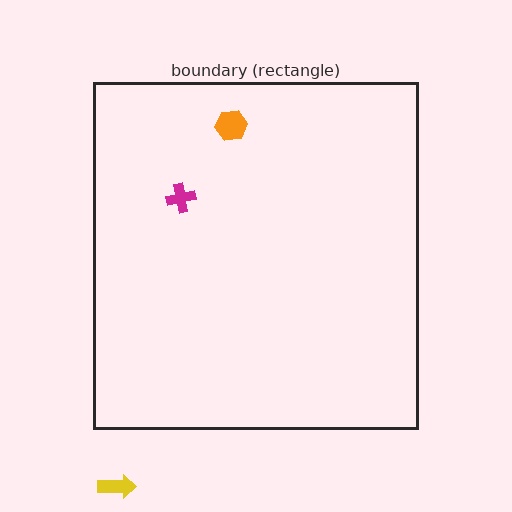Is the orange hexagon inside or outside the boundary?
Inside.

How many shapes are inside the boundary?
2 inside, 1 outside.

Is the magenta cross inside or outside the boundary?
Inside.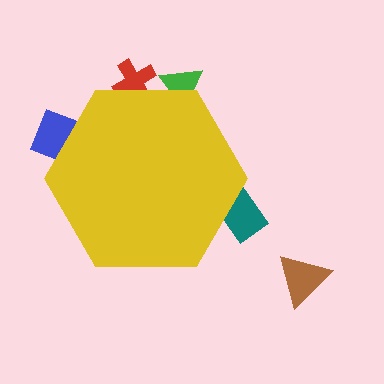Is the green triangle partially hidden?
Yes, the green triangle is partially hidden behind the yellow hexagon.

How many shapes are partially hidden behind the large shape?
4 shapes are partially hidden.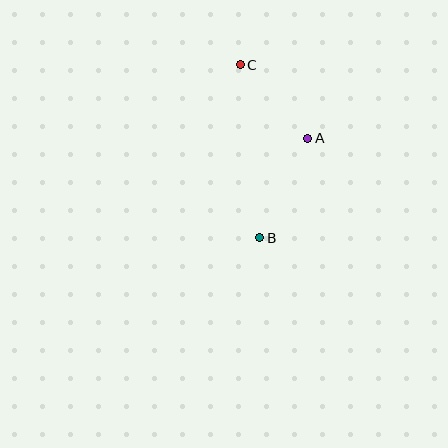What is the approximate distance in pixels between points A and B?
The distance between A and B is approximately 111 pixels.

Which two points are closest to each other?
Points A and C are closest to each other.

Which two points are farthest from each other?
Points B and C are farthest from each other.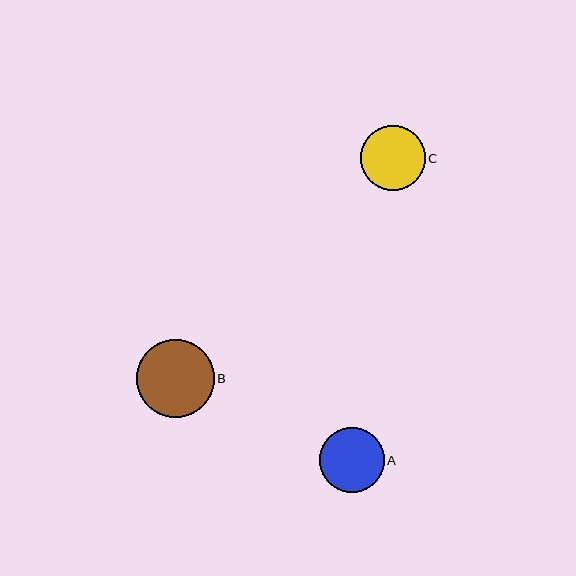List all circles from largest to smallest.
From largest to smallest: B, A, C.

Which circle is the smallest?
Circle C is the smallest with a size of approximately 64 pixels.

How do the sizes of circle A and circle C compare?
Circle A and circle C are approximately the same size.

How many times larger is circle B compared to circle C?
Circle B is approximately 1.2 times the size of circle C.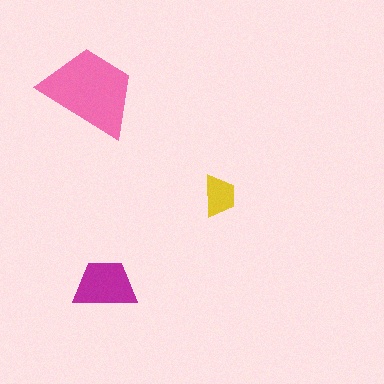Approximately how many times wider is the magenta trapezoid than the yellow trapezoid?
About 1.5 times wider.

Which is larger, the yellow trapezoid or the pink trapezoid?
The pink one.